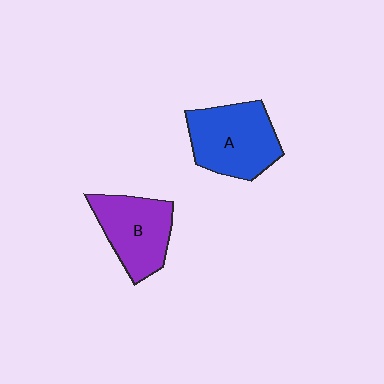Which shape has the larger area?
Shape A (blue).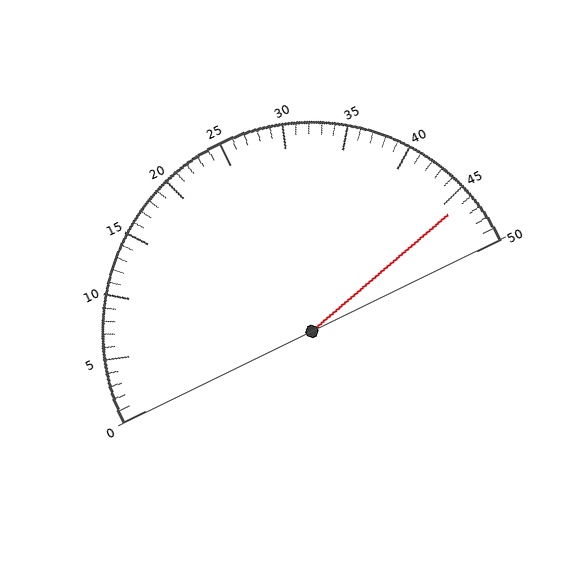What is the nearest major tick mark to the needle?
The nearest major tick mark is 45.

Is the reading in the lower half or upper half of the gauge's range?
The reading is in the upper half of the range (0 to 50).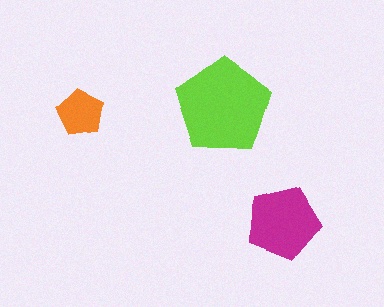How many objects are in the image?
There are 3 objects in the image.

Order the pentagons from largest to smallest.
the lime one, the magenta one, the orange one.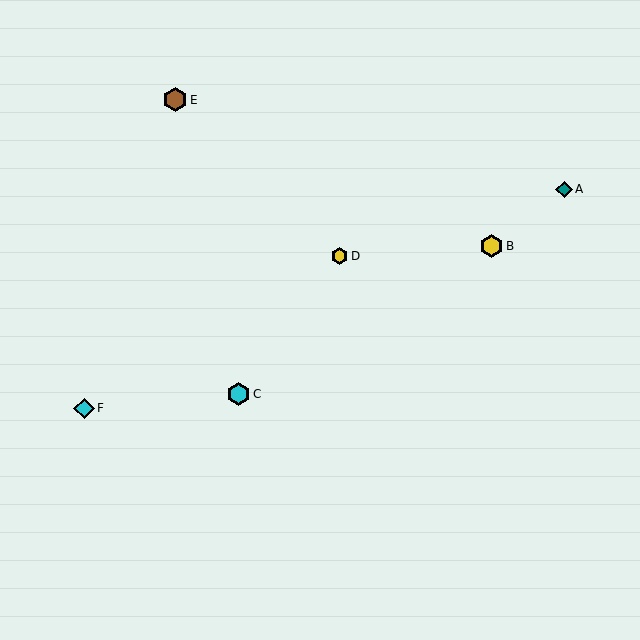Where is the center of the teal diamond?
The center of the teal diamond is at (564, 189).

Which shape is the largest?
The brown hexagon (labeled E) is the largest.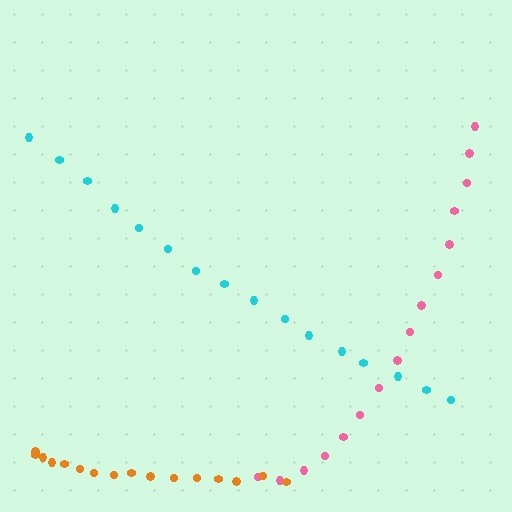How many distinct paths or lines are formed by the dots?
There are 3 distinct paths.